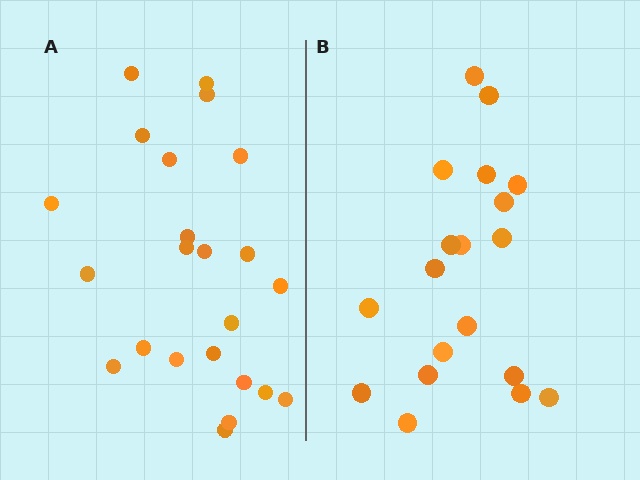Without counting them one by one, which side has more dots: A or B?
Region A (the left region) has more dots.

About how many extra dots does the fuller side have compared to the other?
Region A has about 4 more dots than region B.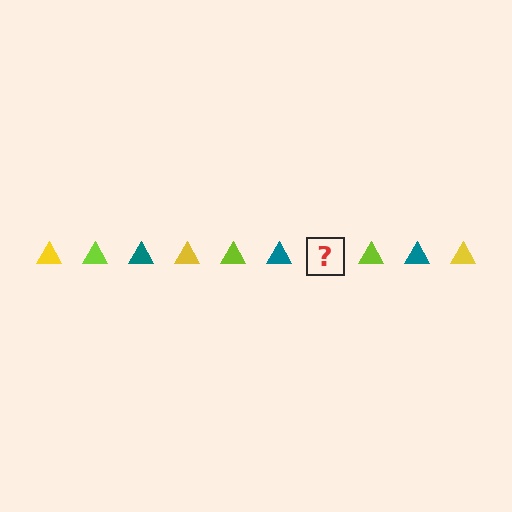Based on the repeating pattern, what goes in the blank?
The blank should be a yellow triangle.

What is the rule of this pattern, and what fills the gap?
The rule is that the pattern cycles through yellow, lime, teal triangles. The gap should be filled with a yellow triangle.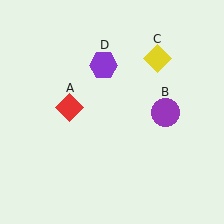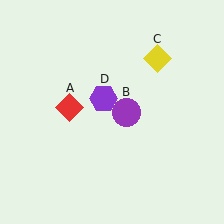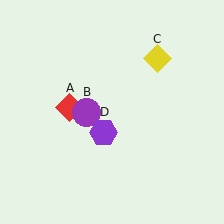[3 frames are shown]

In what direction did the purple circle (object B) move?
The purple circle (object B) moved left.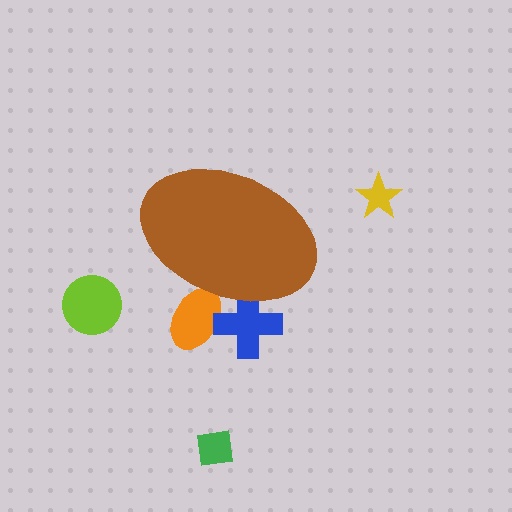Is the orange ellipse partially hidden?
Yes, the orange ellipse is partially hidden behind the brown ellipse.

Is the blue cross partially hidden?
Yes, the blue cross is partially hidden behind the brown ellipse.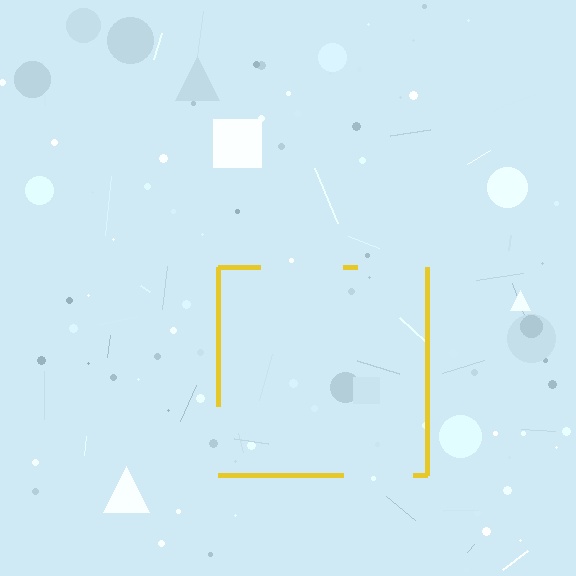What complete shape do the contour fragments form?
The contour fragments form a square.